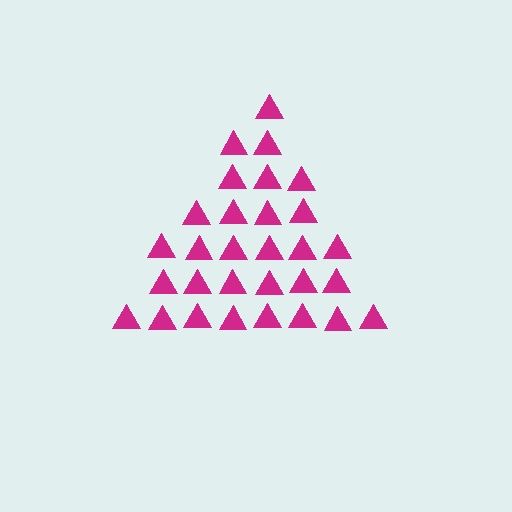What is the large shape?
The large shape is a triangle.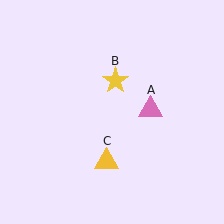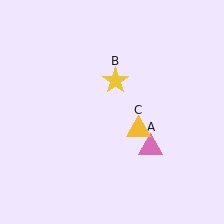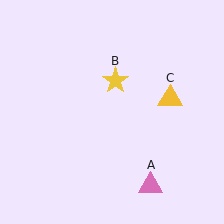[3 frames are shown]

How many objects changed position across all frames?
2 objects changed position: pink triangle (object A), yellow triangle (object C).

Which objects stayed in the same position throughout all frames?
Yellow star (object B) remained stationary.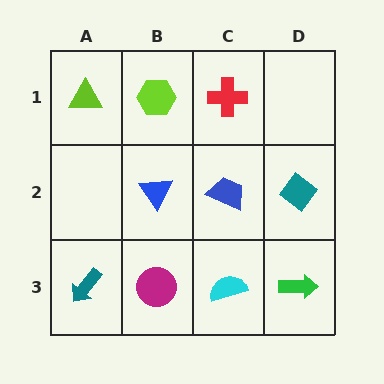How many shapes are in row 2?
3 shapes.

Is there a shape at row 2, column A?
No, that cell is empty.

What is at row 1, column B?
A lime hexagon.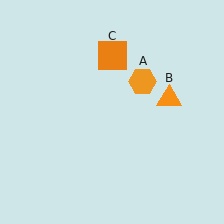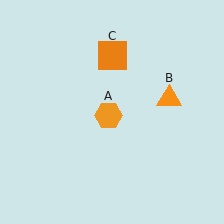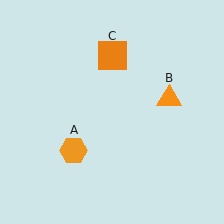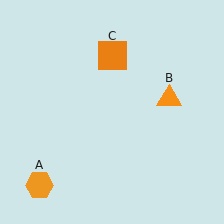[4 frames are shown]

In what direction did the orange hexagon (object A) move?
The orange hexagon (object A) moved down and to the left.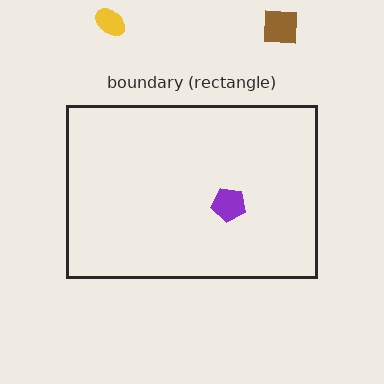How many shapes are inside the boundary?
1 inside, 2 outside.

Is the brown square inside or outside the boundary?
Outside.